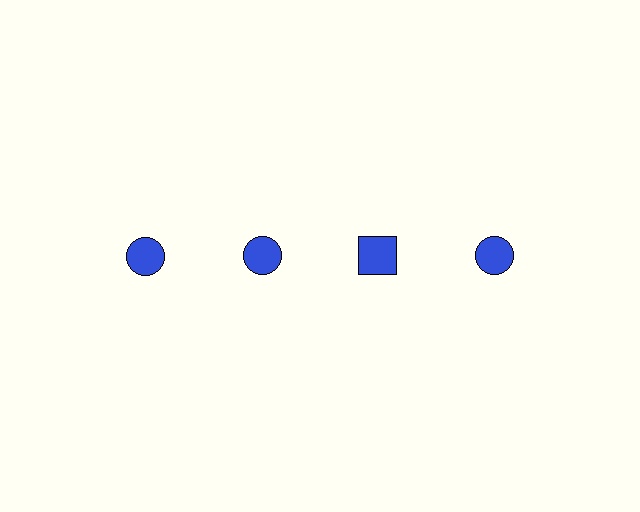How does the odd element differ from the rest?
It has a different shape: square instead of circle.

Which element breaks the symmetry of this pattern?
The blue square in the top row, center column breaks the symmetry. All other shapes are blue circles.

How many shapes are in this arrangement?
There are 4 shapes arranged in a grid pattern.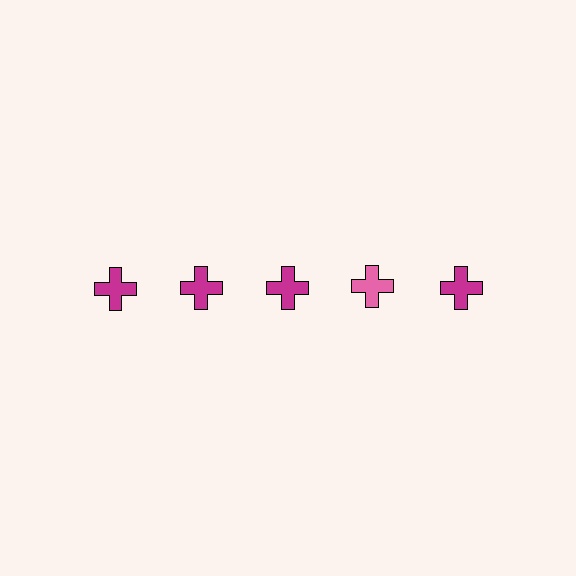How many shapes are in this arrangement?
There are 5 shapes arranged in a grid pattern.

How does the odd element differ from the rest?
It has a different color: pink instead of magenta.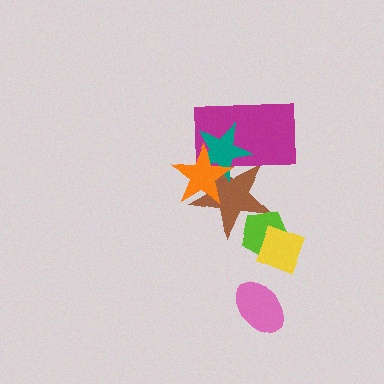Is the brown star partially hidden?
Yes, it is partially covered by another shape.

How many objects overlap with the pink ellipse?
0 objects overlap with the pink ellipse.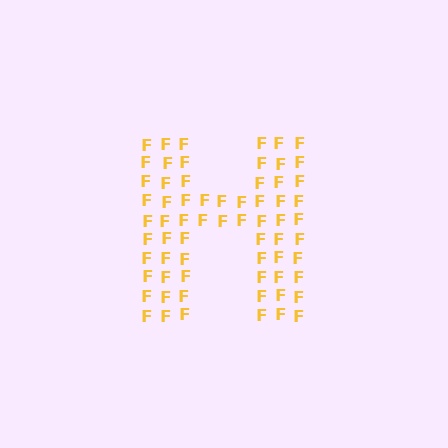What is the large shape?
The large shape is the letter H.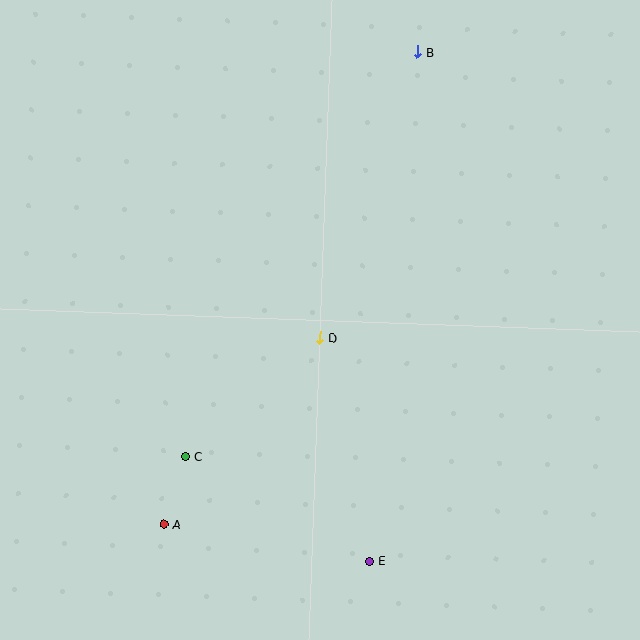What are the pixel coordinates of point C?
Point C is at (186, 456).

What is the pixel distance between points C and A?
The distance between C and A is 71 pixels.